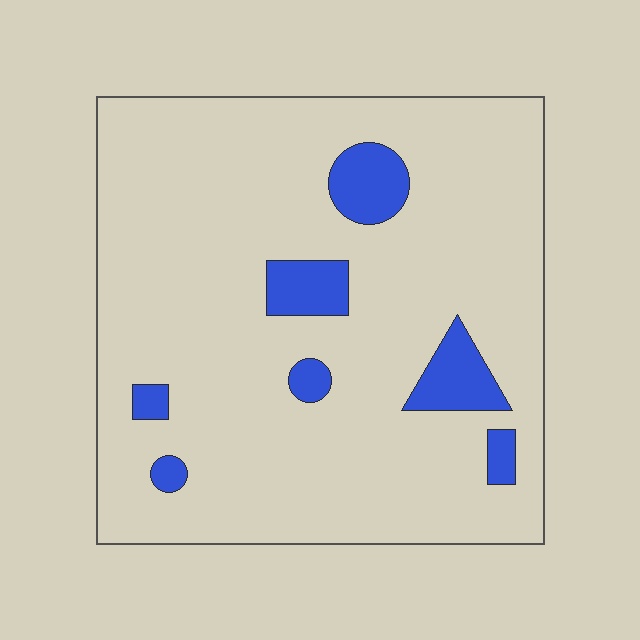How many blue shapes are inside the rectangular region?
7.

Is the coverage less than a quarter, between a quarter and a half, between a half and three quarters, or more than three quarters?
Less than a quarter.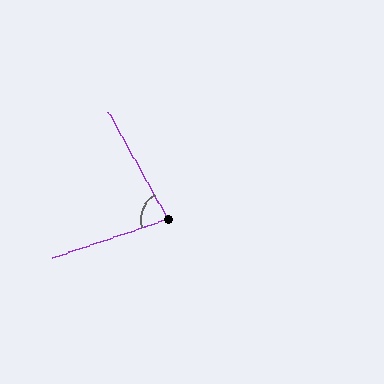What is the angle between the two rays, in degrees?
Approximately 79 degrees.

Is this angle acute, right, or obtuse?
It is acute.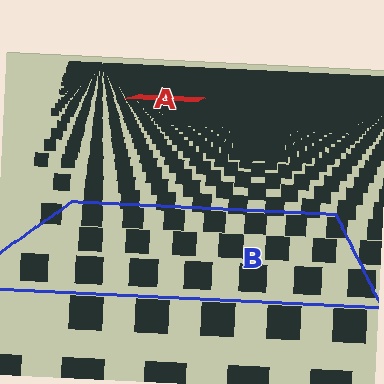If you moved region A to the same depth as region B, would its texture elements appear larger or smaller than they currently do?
They would appear larger. At a closer depth, the same texture elements are projected at a bigger on-screen size.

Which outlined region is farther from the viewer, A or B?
Region A is farther from the viewer — the texture elements inside it appear smaller and more densely packed.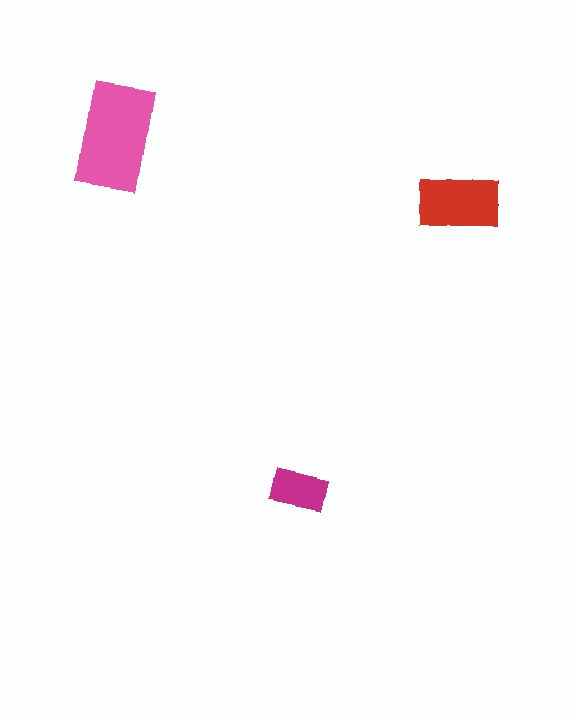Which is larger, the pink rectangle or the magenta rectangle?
The pink one.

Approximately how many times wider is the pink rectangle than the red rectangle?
About 1.5 times wider.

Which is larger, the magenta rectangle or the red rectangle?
The red one.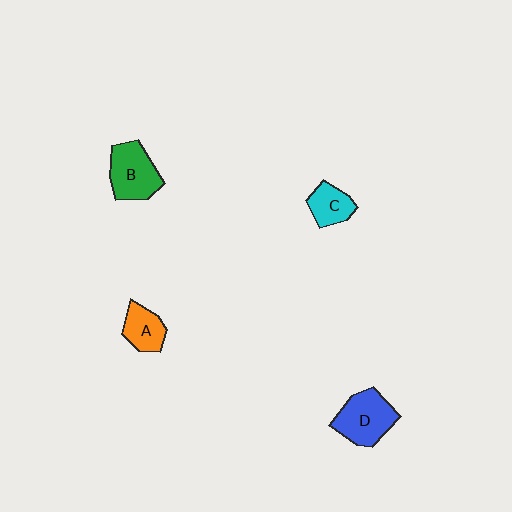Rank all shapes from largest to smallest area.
From largest to smallest: D (blue), B (green), A (orange), C (cyan).